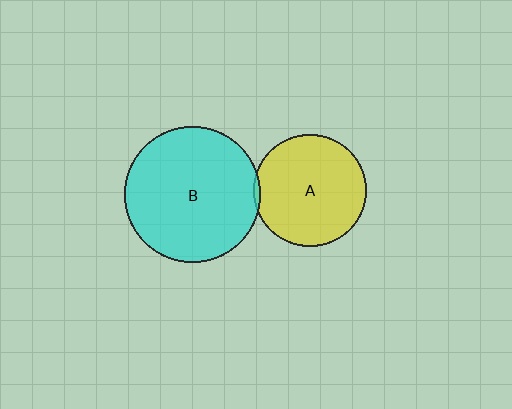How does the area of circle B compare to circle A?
Approximately 1.5 times.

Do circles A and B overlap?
Yes.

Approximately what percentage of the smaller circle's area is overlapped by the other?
Approximately 5%.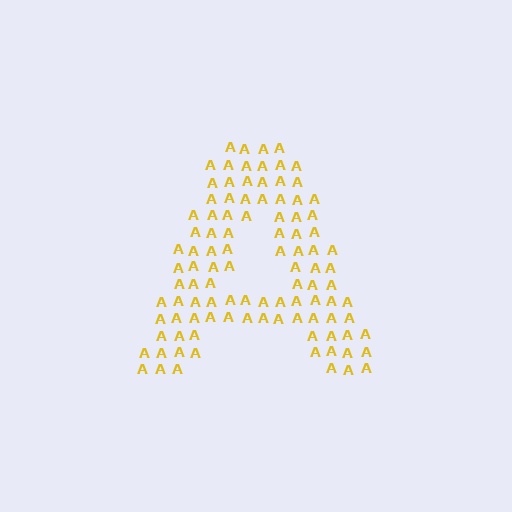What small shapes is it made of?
It is made of small letter A's.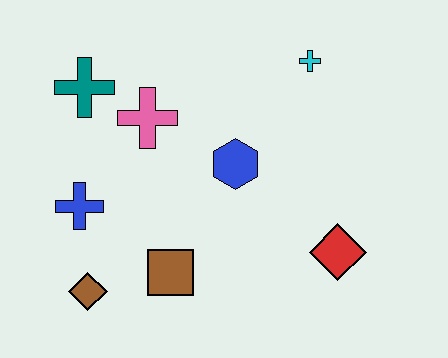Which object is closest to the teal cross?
The pink cross is closest to the teal cross.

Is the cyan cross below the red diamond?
No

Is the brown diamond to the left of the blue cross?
No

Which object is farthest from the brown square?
The cyan cross is farthest from the brown square.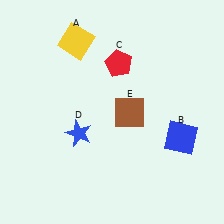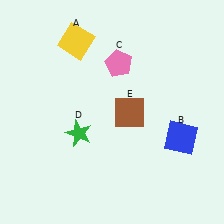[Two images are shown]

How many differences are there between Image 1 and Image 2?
There are 2 differences between the two images.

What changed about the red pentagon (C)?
In Image 1, C is red. In Image 2, it changed to pink.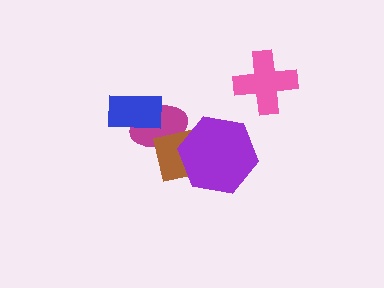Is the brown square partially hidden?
Yes, it is partially covered by another shape.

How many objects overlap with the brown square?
2 objects overlap with the brown square.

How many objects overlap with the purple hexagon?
1 object overlaps with the purple hexagon.